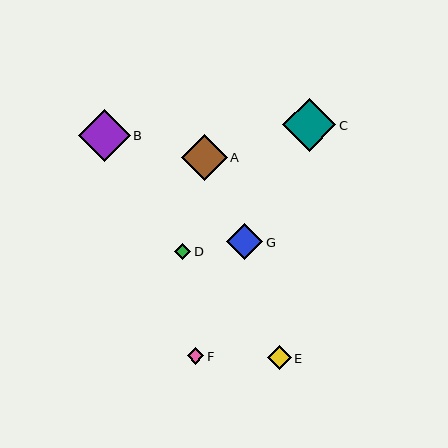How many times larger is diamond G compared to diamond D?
Diamond G is approximately 2.3 times the size of diamond D.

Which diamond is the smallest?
Diamond D is the smallest with a size of approximately 16 pixels.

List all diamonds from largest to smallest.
From largest to smallest: C, B, A, G, E, F, D.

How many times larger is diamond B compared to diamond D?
Diamond B is approximately 3.3 times the size of diamond D.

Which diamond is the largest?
Diamond C is the largest with a size of approximately 53 pixels.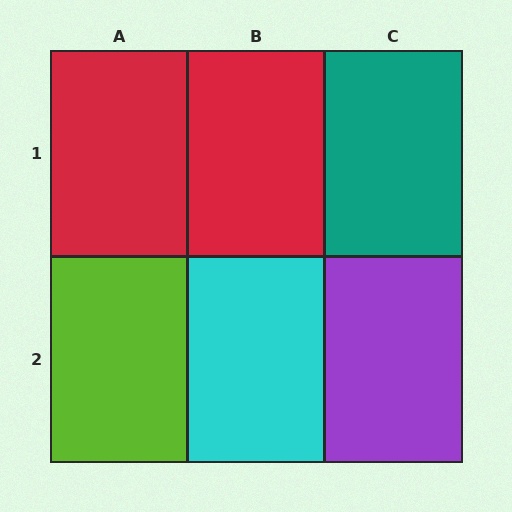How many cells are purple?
1 cell is purple.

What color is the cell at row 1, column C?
Teal.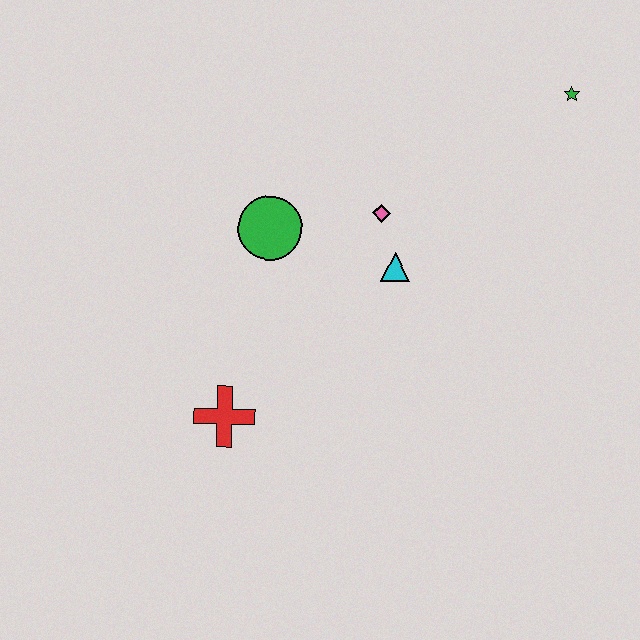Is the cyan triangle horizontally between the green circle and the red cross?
No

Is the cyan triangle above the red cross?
Yes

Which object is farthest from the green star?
The red cross is farthest from the green star.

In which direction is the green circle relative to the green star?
The green circle is to the left of the green star.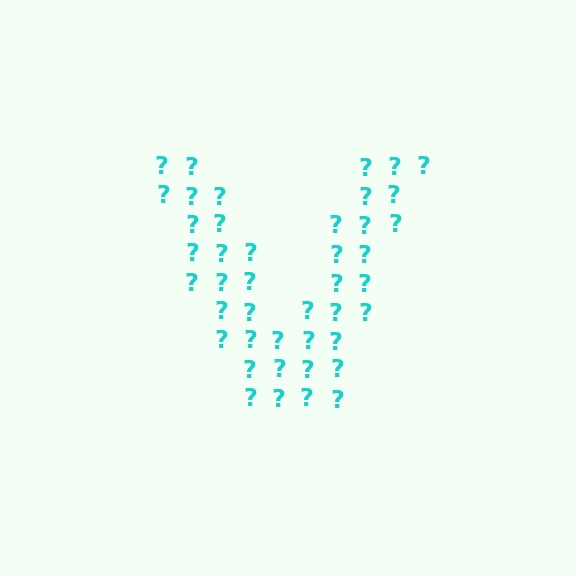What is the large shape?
The large shape is the letter V.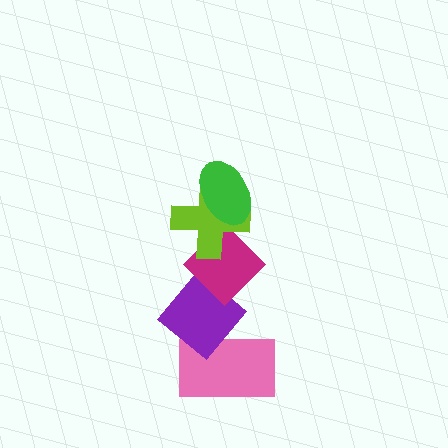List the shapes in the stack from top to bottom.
From top to bottom: the green ellipse, the lime cross, the magenta diamond, the purple diamond, the pink rectangle.